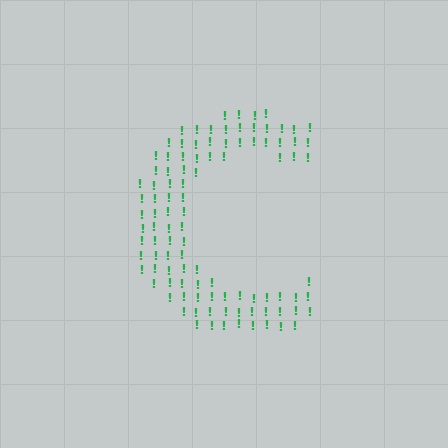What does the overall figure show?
The overall figure shows the letter C.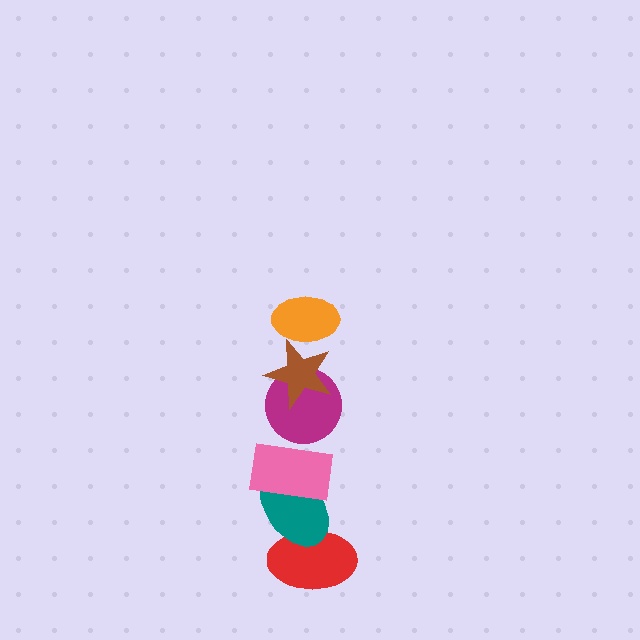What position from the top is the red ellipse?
The red ellipse is 6th from the top.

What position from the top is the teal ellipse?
The teal ellipse is 5th from the top.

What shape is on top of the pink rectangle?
The magenta circle is on top of the pink rectangle.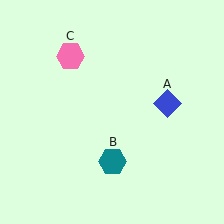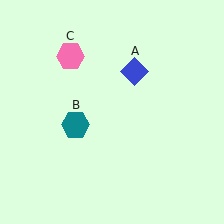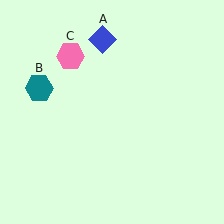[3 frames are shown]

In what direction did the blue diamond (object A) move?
The blue diamond (object A) moved up and to the left.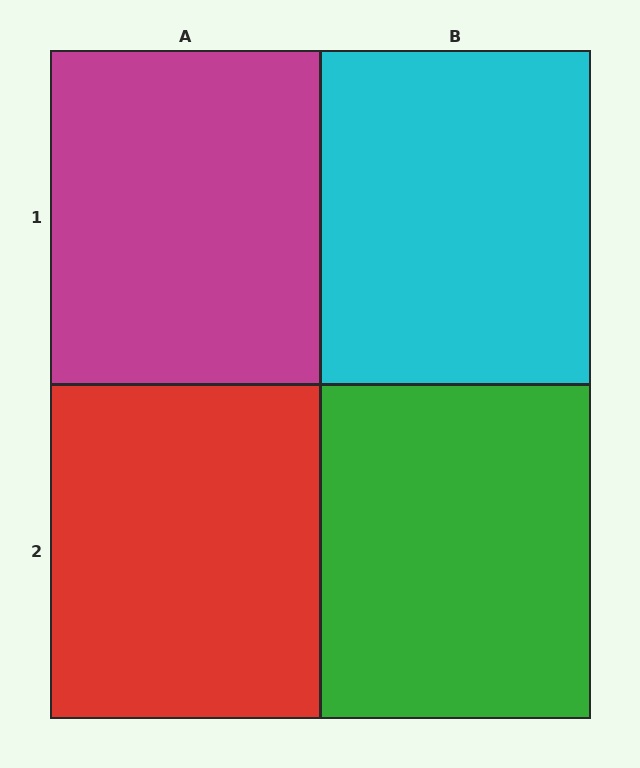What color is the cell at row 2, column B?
Green.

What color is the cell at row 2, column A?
Red.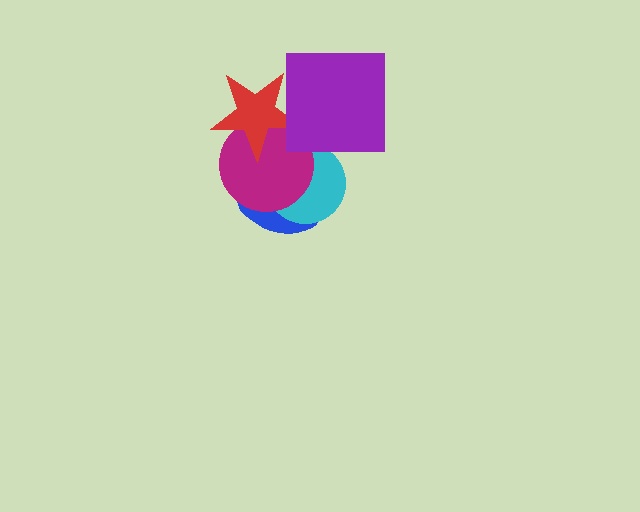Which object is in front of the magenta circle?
The red star is in front of the magenta circle.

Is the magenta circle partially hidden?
Yes, it is partially covered by another shape.